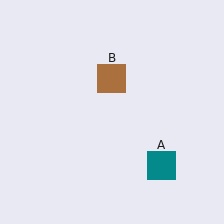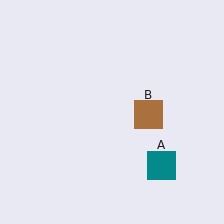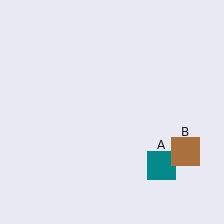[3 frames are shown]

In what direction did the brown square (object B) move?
The brown square (object B) moved down and to the right.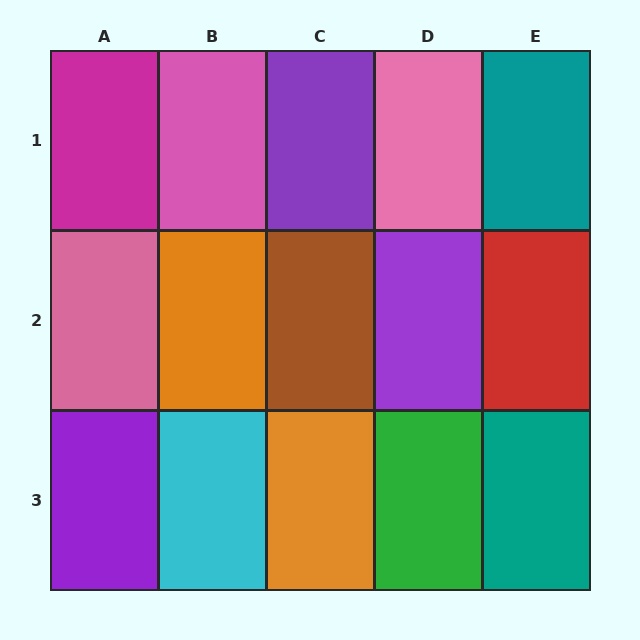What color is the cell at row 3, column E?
Teal.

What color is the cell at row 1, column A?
Magenta.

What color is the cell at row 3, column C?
Orange.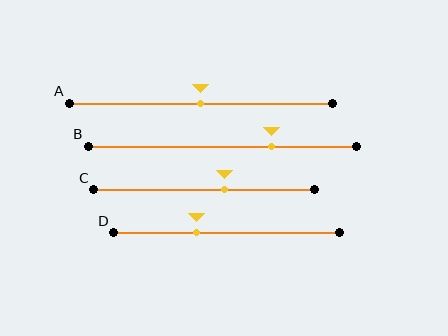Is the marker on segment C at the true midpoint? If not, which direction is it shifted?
No, the marker on segment C is shifted to the right by about 10% of the segment length.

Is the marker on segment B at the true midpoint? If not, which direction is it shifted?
No, the marker on segment B is shifted to the right by about 18% of the segment length.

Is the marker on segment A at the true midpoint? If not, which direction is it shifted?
Yes, the marker on segment A is at the true midpoint.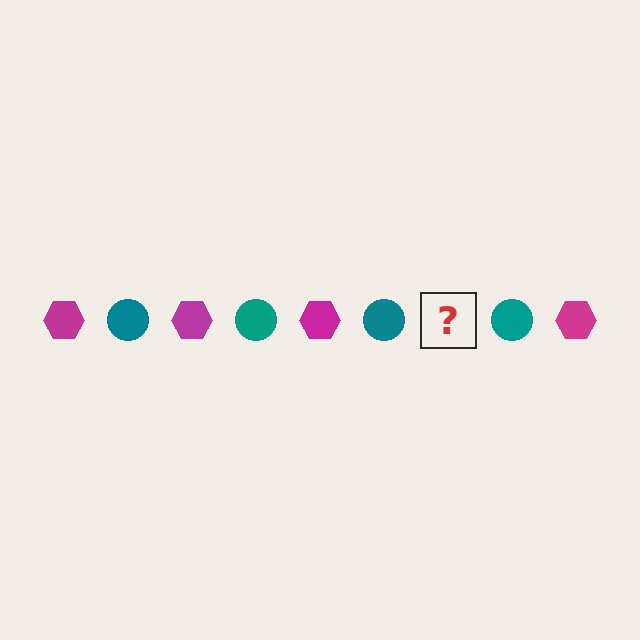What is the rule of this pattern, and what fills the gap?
The rule is that the pattern alternates between magenta hexagon and teal circle. The gap should be filled with a magenta hexagon.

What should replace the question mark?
The question mark should be replaced with a magenta hexagon.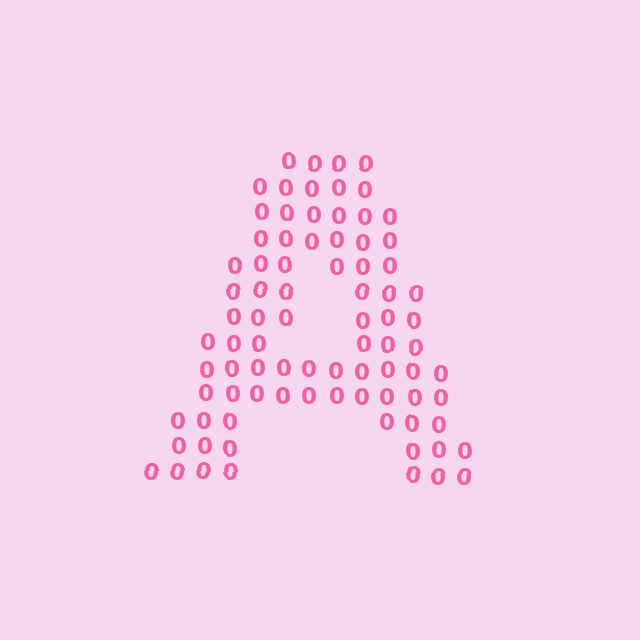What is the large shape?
The large shape is the letter A.